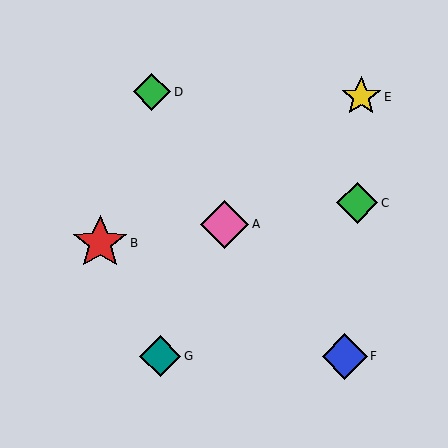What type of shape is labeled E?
Shape E is a yellow star.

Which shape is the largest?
The red star (labeled B) is the largest.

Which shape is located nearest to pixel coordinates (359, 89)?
The yellow star (labeled E) at (361, 97) is nearest to that location.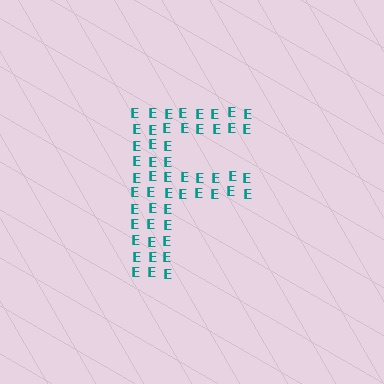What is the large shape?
The large shape is the letter F.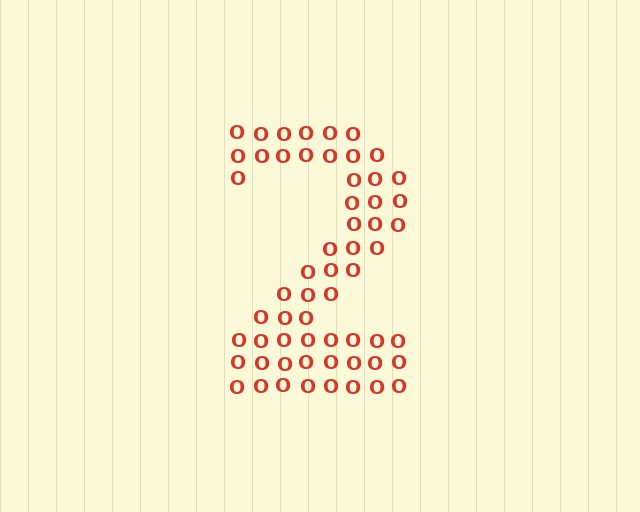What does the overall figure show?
The overall figure shows the digit 2.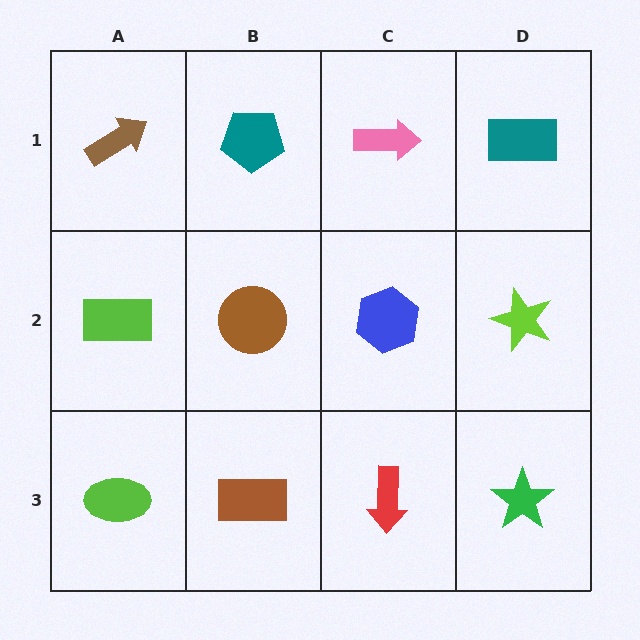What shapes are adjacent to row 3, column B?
A brown circle (row 2, column B), a lime ellipse (row 3, column A), a red arrow (row 3, column C).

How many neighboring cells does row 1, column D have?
2.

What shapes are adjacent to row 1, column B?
A brown circle (row 2, column B), a brown arrow (row 1, column A), a pink arrow (row 1, column C).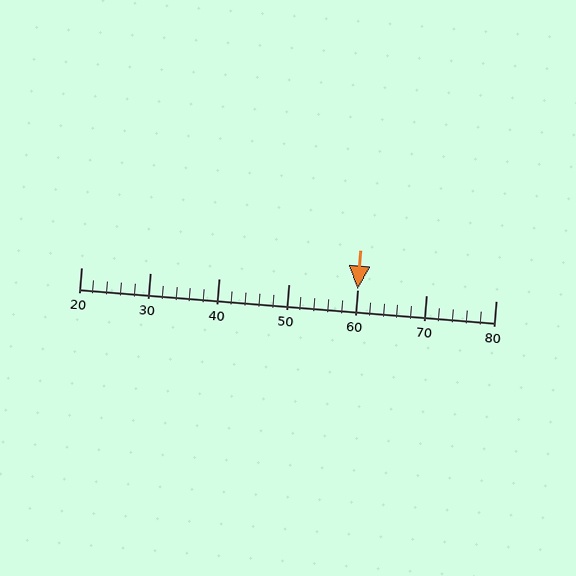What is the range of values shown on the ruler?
The ruler shows values from 20 to 80.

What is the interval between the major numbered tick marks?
The major tick marks are spaced 10 units apart.